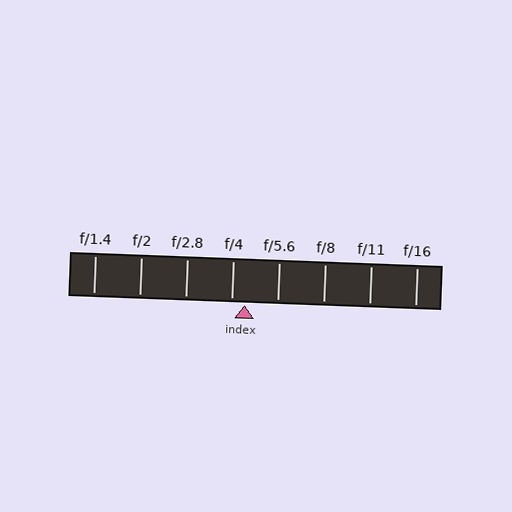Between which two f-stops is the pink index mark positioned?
The index mark is between f/4 and f/5.6.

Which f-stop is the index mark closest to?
The index mark is closest to f/4.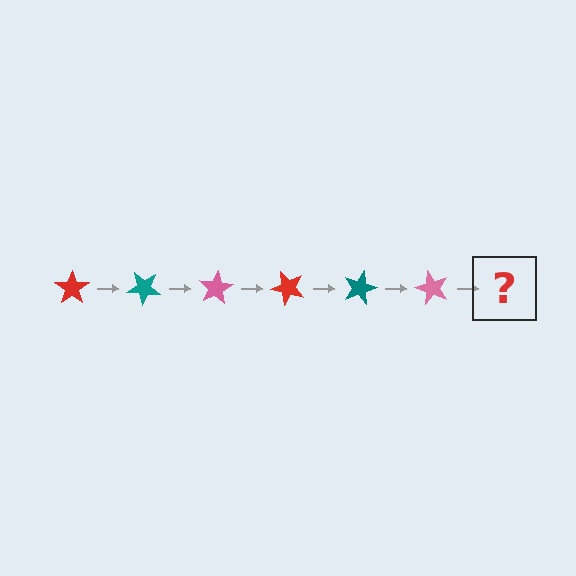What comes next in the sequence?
The next element should be a red star, rotated 240 degrees from the start.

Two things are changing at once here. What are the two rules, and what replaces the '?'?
The two rules are that it rotates 40 degrees each step and the color cycles through red, teal, and pink. The '?' should be a red star, rotated 240 degrees from the start.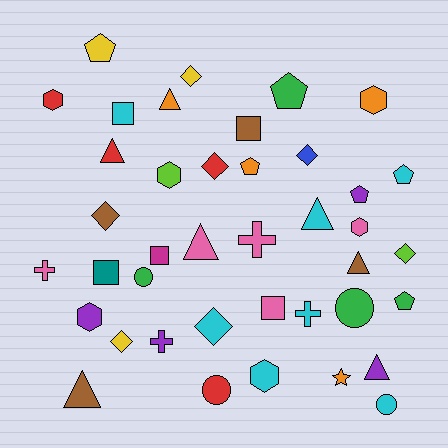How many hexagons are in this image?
There are 6 hexagons.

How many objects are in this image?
There are 40 objects.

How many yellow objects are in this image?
There are 3 yellow objects.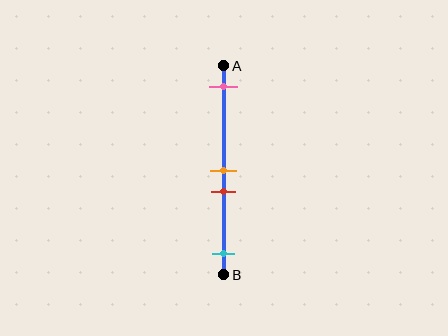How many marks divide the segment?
There are 4 marks dividing the segment.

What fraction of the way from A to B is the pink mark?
The pink mark is approximately 10% (0.1) of the way from A to B.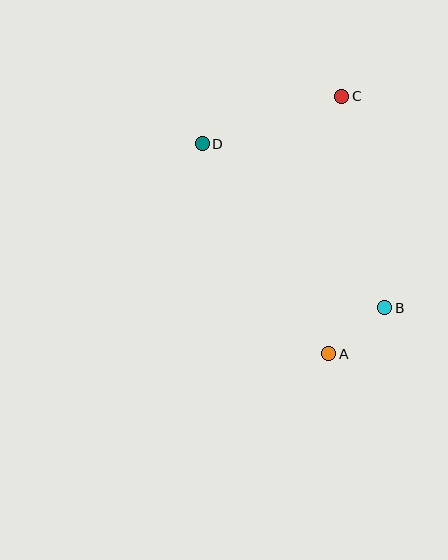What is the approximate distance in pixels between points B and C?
The distance between B and C is approximately 216 pixels.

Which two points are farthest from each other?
Points A and C are farthest from each other.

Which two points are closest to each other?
Points A and B are closest to each other.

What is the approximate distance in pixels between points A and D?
The distance between A and D is approximately 245 pixels.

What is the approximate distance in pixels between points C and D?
The distance between C and D is approximately 148 pixels.